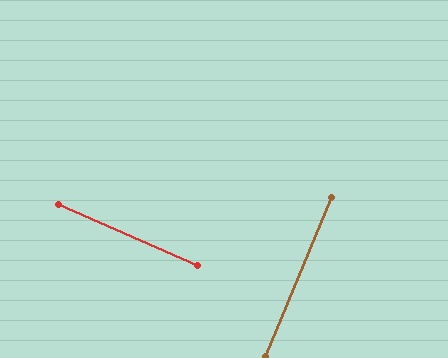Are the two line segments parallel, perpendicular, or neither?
Perpendicular — they meet at approximately 89°.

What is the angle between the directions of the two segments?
Approximately 89 degrees.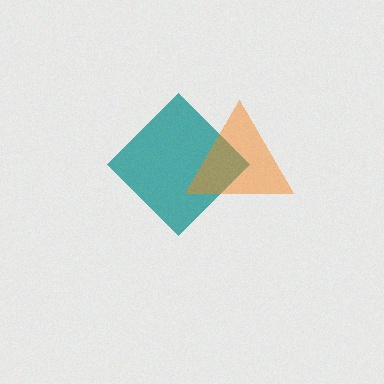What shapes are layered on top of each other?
The layered shapes are: a teal diamond, an orange triangle.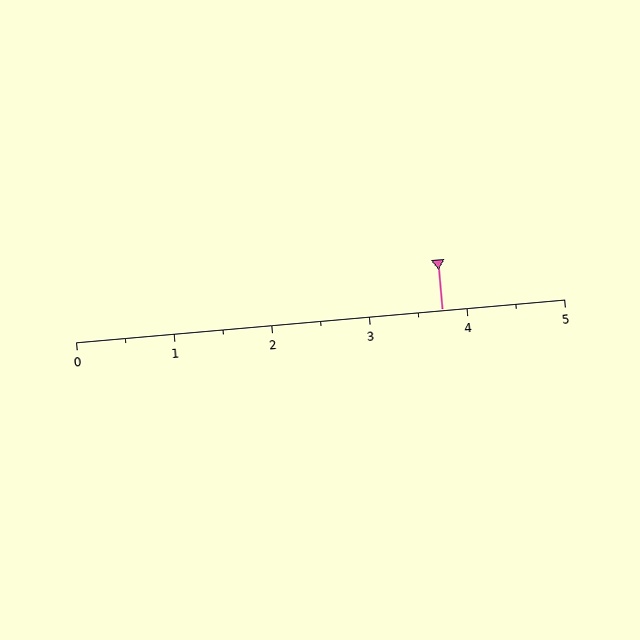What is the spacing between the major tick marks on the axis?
The major ticks are spaced 1 apart.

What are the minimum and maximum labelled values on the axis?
The axis runs from 0 to 5.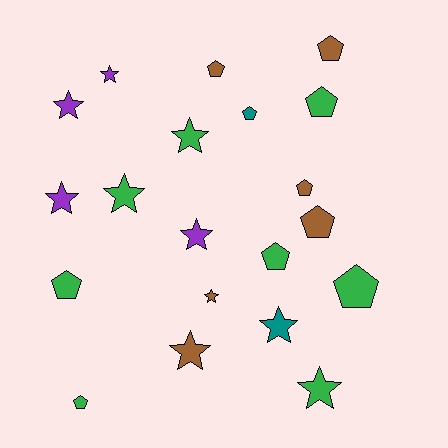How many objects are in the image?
There are 20 objects.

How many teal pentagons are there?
There is 1 teal pentagon.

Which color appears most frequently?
Green, with 8 objects.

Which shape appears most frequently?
Pentagon, with 10 objects.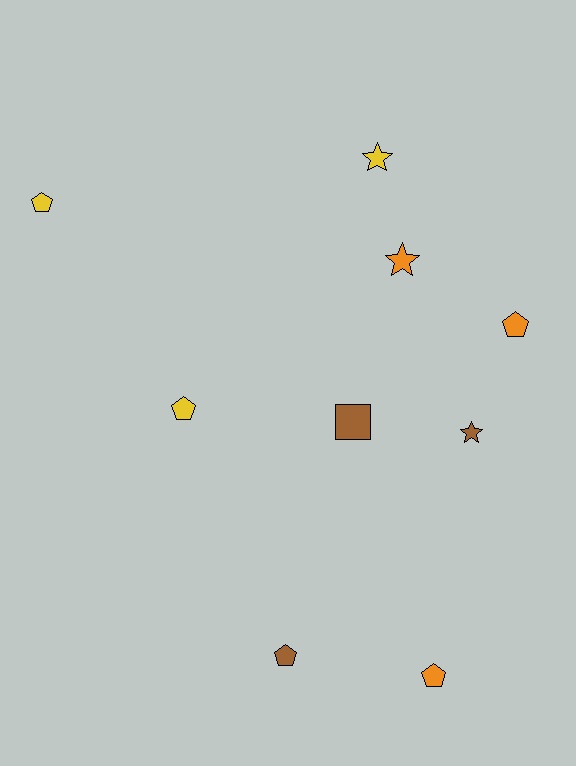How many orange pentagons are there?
There are 2 orange pentagons.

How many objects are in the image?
There are 9 objects.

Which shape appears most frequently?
Pentagon, with 5 objects.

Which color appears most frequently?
Orange, with 3 objects.